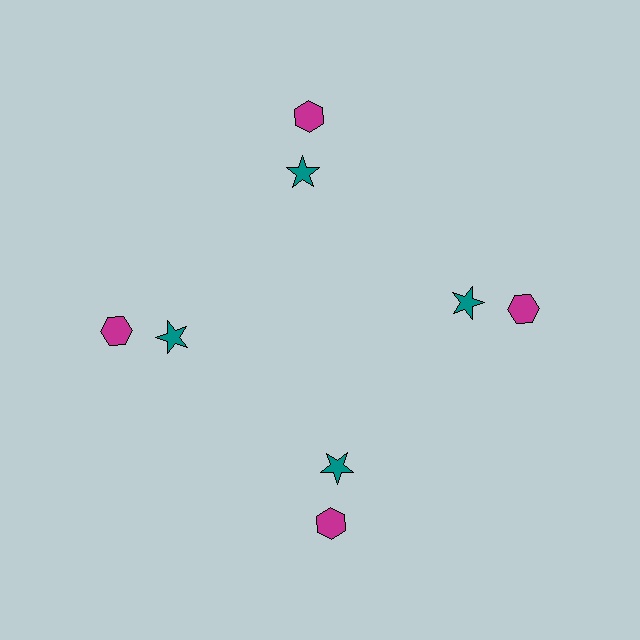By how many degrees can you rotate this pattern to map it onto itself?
The pattern maps onto itself every 90 degrees of rotation.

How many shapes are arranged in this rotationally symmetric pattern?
There are 8 shapes, arranged in 4 groups of 2.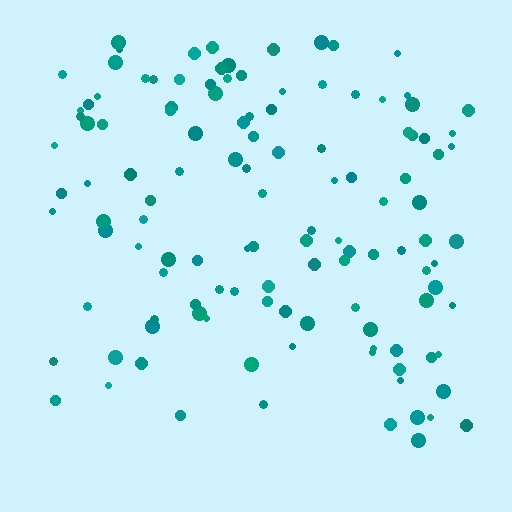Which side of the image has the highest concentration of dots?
The top.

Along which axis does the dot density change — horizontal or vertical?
Vertical.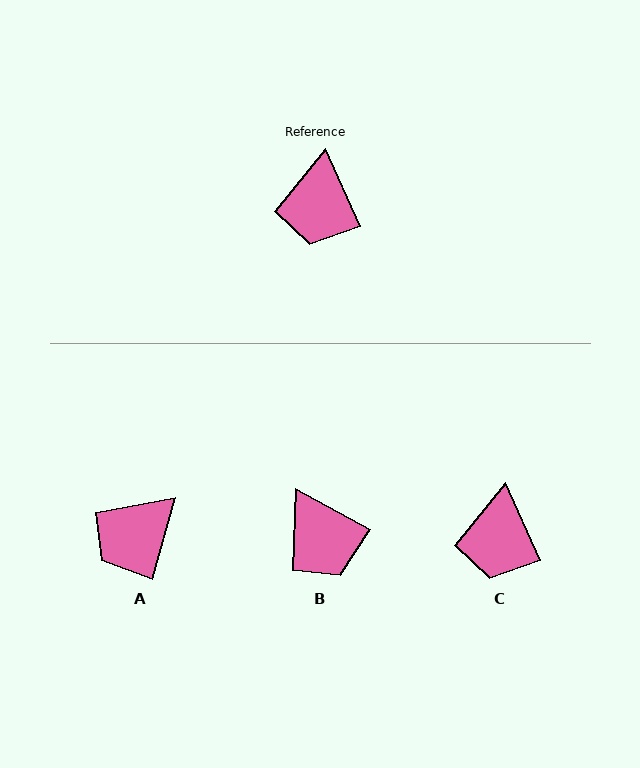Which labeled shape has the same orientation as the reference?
C.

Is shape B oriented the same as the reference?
No, it is off by about 37 degrees.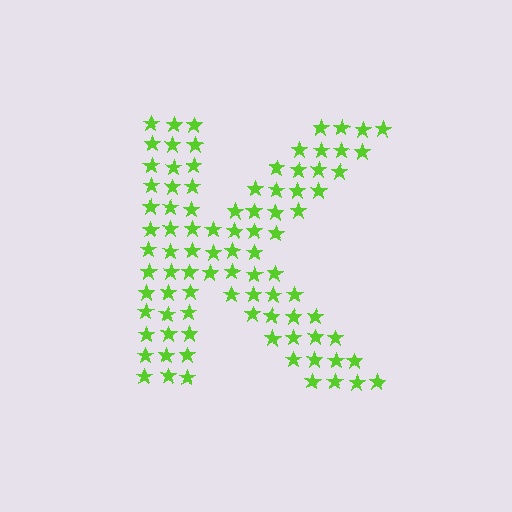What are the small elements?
The small elements are stars.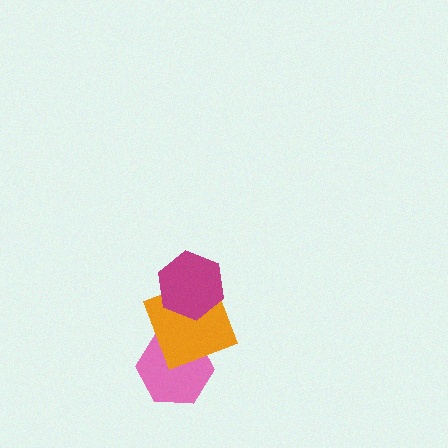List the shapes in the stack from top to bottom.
From top to bottom: the magenta hexagon, the orange square, the pink hexagon.